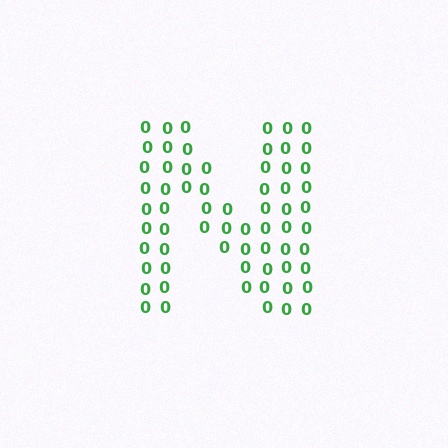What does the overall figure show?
The overall figure shows the letter N.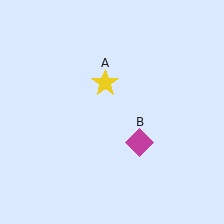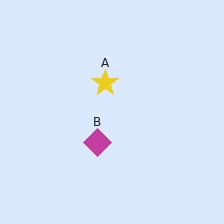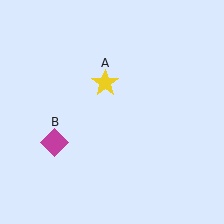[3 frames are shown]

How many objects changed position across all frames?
1 object changed position: magenta diamond (object B).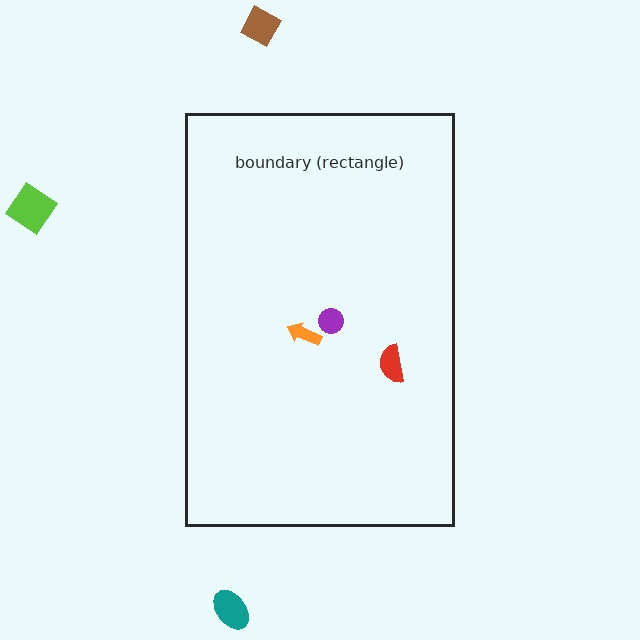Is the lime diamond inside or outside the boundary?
Outside.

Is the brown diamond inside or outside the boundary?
Outside.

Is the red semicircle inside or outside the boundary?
Inside.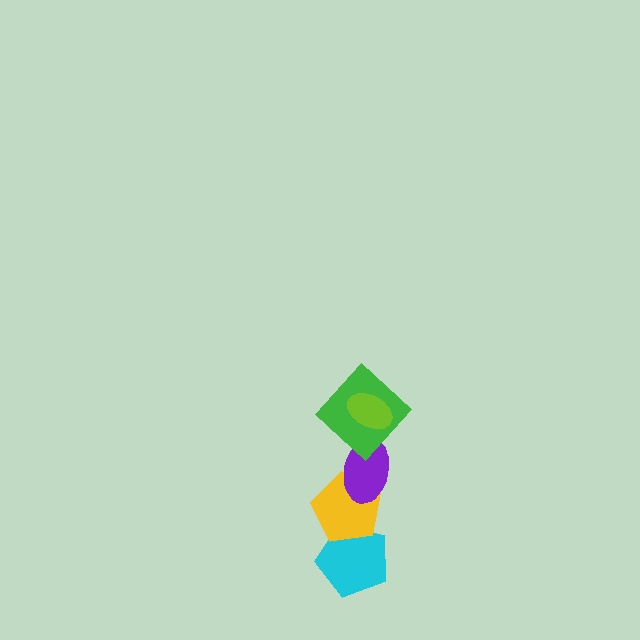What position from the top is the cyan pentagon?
The cyan pentagon is 5th from the top.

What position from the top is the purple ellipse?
The purple ellipse is 3rd from the top.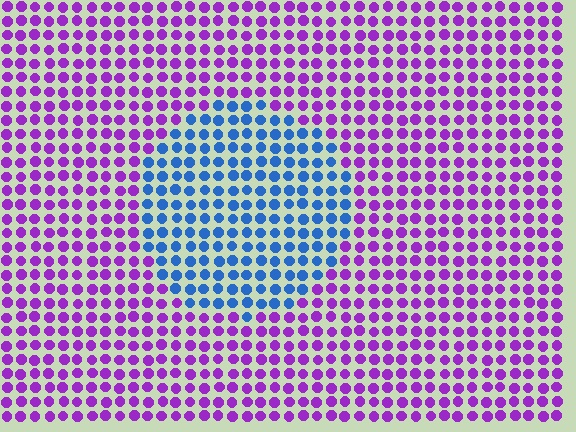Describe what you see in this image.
The image is filled with small purple elements in a uniform arrangement. A circle-shaped region is visible where the elements are tinted to a slightly different hue, forming a subtle color boundary.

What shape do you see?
I see a circle.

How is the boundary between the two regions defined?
The boundary is defined purely by a slight shift in hue (about 69 degrees). Spacing, size, and orientation are identical on both sides.